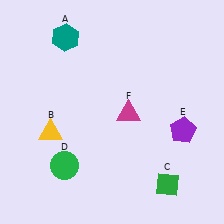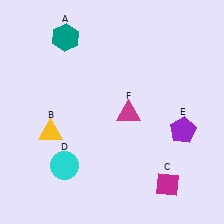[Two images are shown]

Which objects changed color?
C changed from green to magenta. D changed from green to cyan.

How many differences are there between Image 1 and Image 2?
There are 2 differences between the two images.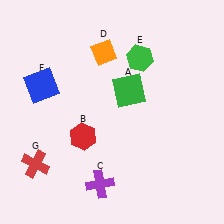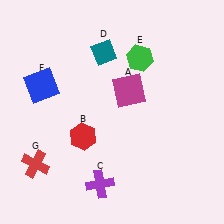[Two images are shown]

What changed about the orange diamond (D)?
In Image 1, D is orange. In Image 2, it changed to teal.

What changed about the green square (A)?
In Image 1, A is green. In Image 2, it changed to magenta.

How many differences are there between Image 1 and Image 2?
There are 2 differences between the two images.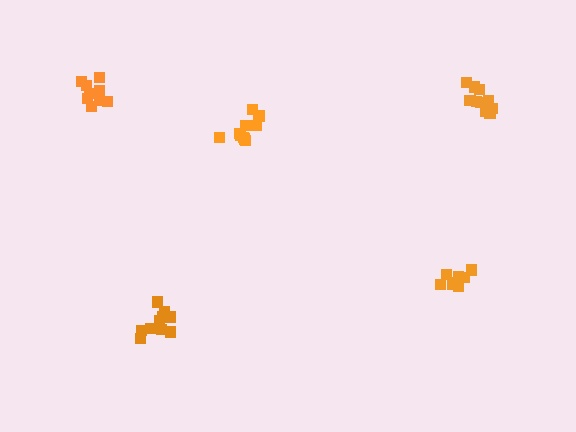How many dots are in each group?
Group 1: 8 dots, Group 2: 11 dots, Group 3: 9 dots, Group 4: 10 dots, Group 5: 10 dots (48 total).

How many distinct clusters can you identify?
There are 5 distinct clusters.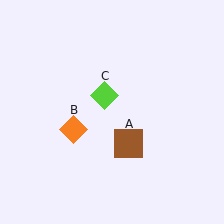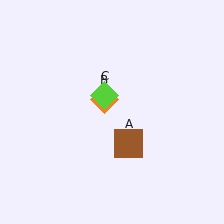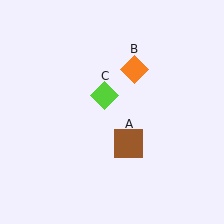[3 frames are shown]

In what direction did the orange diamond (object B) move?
The orange diamond (object B) moved up and to the right.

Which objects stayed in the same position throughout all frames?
Brown square (object A) and lime diamond (object C) remained stationary.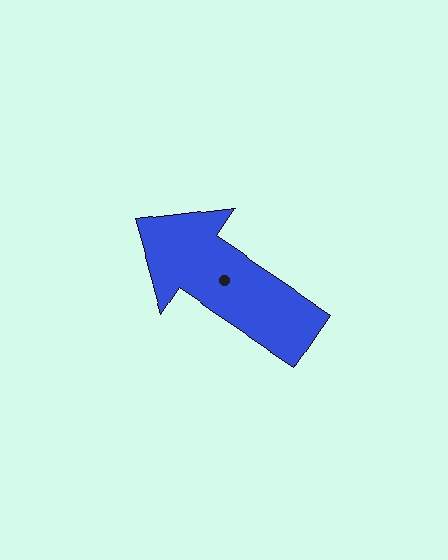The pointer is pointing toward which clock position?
Roughly 10 o'clock.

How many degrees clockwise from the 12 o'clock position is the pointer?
Approximately 304 degrees.